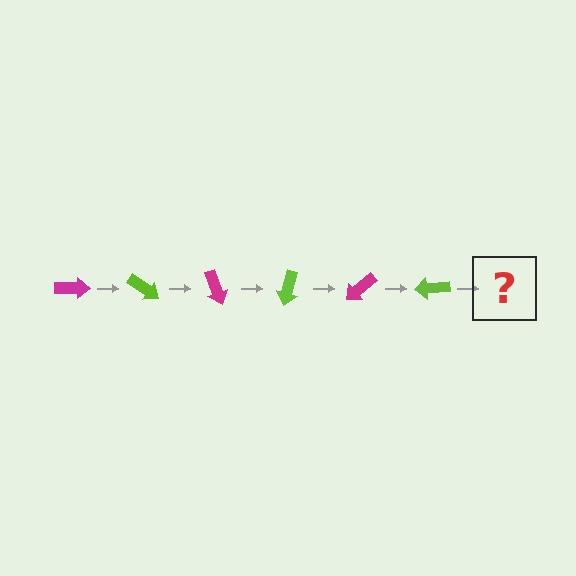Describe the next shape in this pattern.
It should be a magenta arrow, rotated 210 degrees from the start.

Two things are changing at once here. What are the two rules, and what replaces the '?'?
The two rules are that it rotates 35 degrees each step and the color cycles through magenta and lime. The '?' should be a magenta arrow, rotated 210 degrees from the start.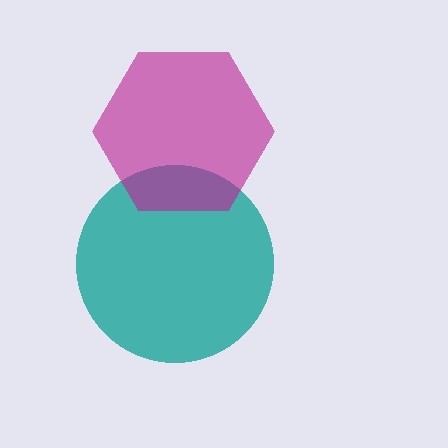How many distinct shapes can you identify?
There are 2 distinct shapes: a teal circle, a magenta hexagon.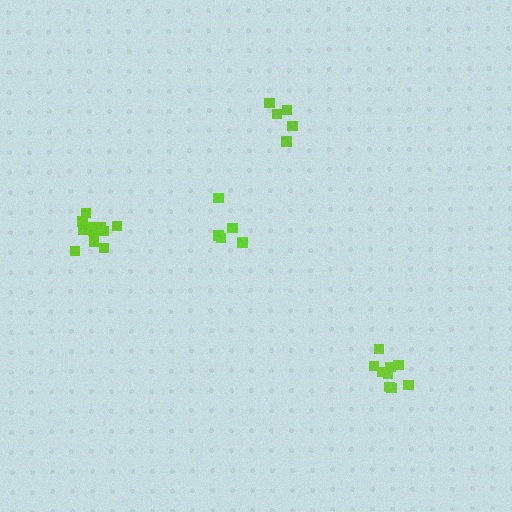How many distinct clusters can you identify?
There are 4 distinct clusters.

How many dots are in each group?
Group 1: 11 dots, Group 2: 5 dots, Group 3: 9 dots, Group 4: 5 dots (30 total).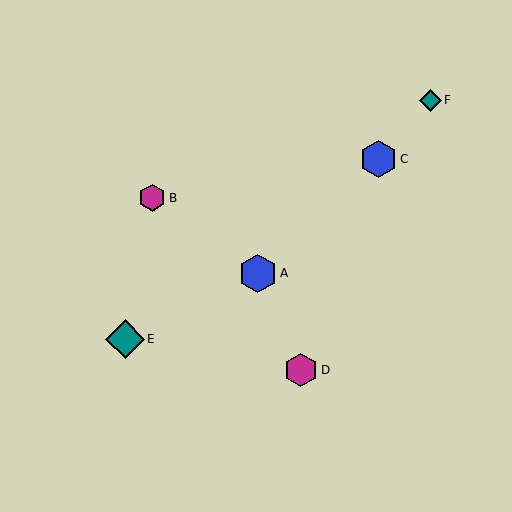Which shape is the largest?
The teal diamond (labeled E) is the largest.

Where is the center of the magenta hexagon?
The center of the magenta hexagon is at (301, 370).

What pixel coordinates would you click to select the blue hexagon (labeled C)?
Click at (379, 159) to select the blue hexagon C.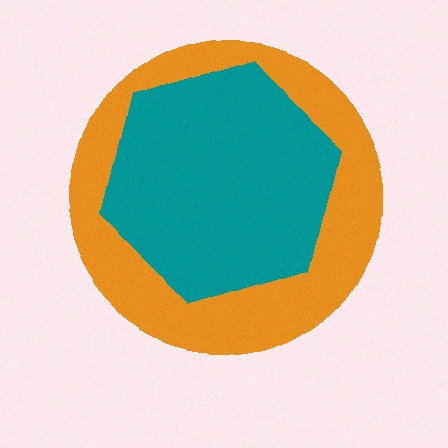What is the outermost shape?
The orange circle.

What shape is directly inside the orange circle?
The teal hexagon.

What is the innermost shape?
The teal hexagon.